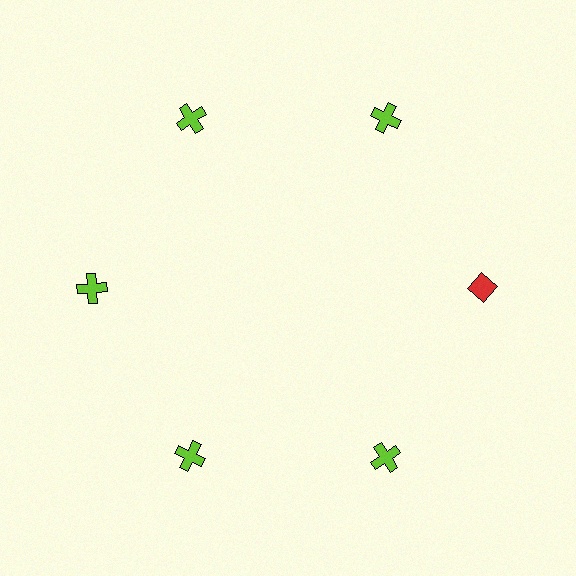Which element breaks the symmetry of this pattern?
The red diamond at roughly the 3 o'clock position breaks the symmetry. All other shapes are lime crosses.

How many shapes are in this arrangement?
There are 6 shapes arranged in a ring pattern.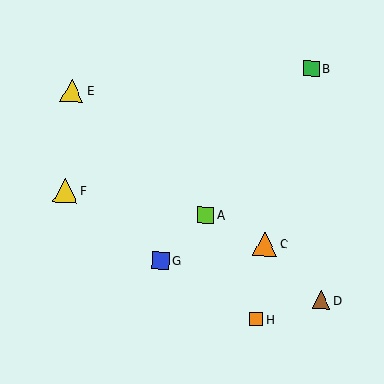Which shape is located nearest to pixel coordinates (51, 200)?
The yellow triangle (labeled F) at (65, 190) is nearest to that location.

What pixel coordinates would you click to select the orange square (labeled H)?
Click at (256, 319) to select the orange square H.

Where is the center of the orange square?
The center of the orange square is at (256, 319).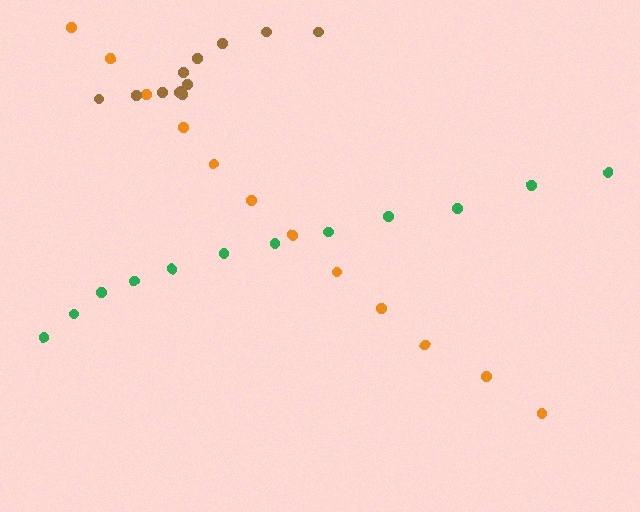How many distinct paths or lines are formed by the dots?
There are 3 distinct paths.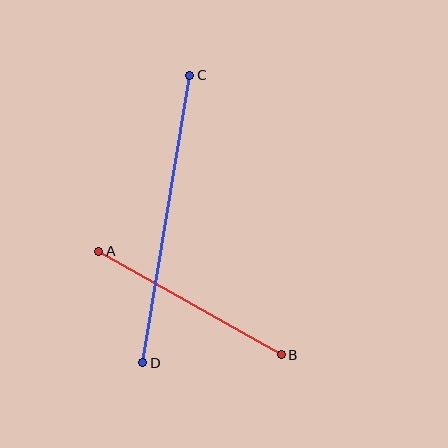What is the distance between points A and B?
The distance is approximately 210 pixels.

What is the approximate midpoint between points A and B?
The midpoint is at approximately (190, 303) pixels.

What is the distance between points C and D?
The distance is approximately 291 pixels.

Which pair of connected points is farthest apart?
Points C and D are farthest apart.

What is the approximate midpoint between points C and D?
The midpoint is at approximately (166, 219) pixels.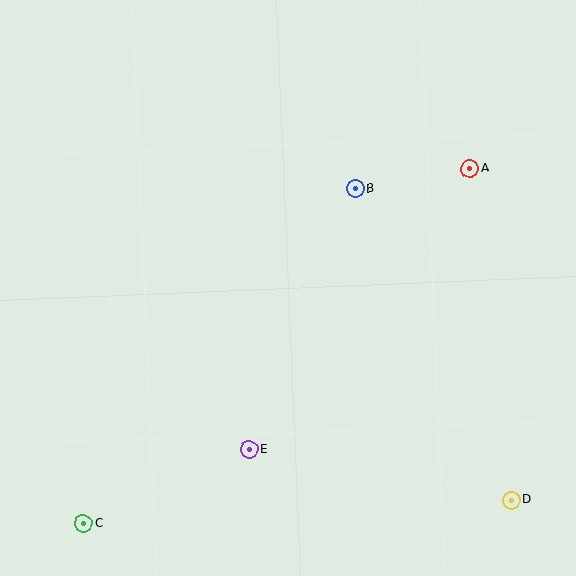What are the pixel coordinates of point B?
Point B is at (355, 189).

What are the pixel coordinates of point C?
Point C is at (83, 524).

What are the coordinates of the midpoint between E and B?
The midpoint between E and B is at (302, 319).